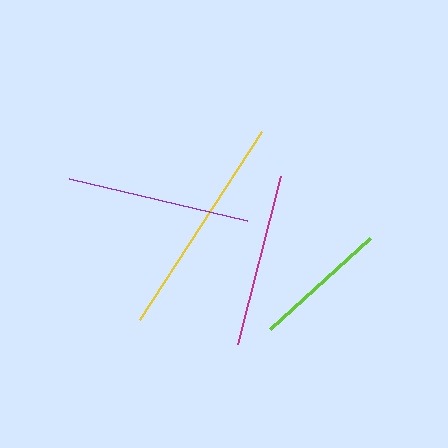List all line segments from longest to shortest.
From longest to shortest: yellow, purple, magenta, lime.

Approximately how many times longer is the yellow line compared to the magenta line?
The yellow line is approximately 1.3 times the length of the magenta line.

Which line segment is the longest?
The yellow line is the longest at approximately 224 pixels.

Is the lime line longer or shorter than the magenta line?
The magenta line is longer than the lime line.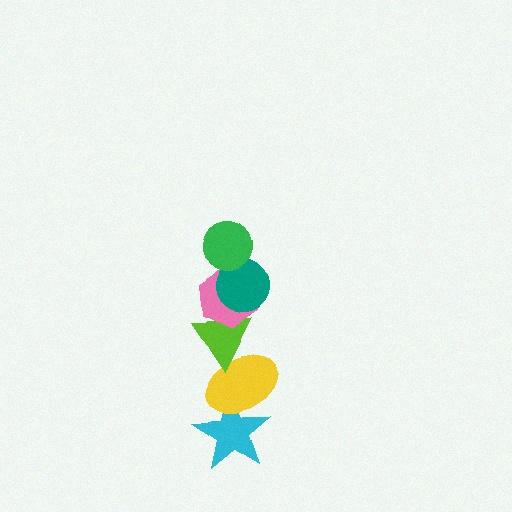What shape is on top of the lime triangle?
The pink hexagon is on top of the lime triangle.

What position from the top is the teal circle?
The teal circle is 2nd from the top.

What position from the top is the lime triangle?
The lime triangle is 4th from the top.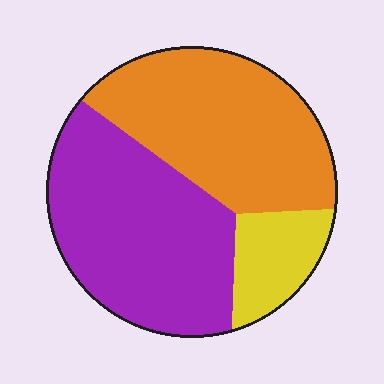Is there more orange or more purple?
Purple.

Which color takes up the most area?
Purple, at roughly 45%.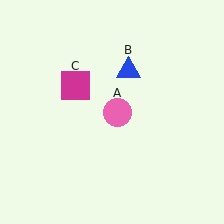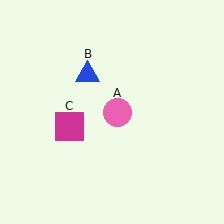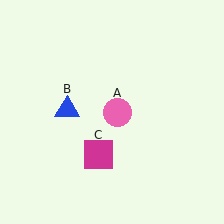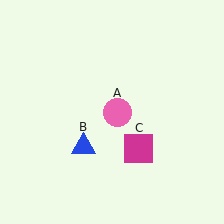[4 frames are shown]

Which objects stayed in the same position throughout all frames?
Pink circle (object A) remained stationary.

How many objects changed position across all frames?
2 objects changed position: blue triangle (object B), magenta square (object C).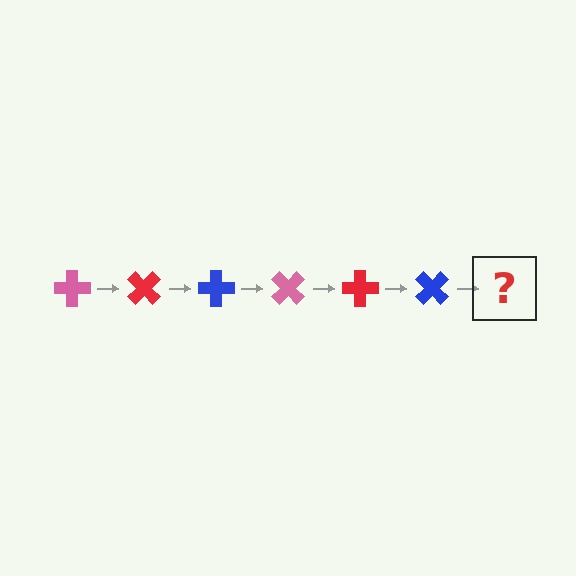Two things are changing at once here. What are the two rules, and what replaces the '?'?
The two rules are that it rotates 45 degrees each step and the color cycles through pink, red, and blue. The '?' should be a pink cross, rotated 270 degrees from the start.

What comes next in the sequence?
The next element should be a pink cross, rotated 270 degrees from the start.